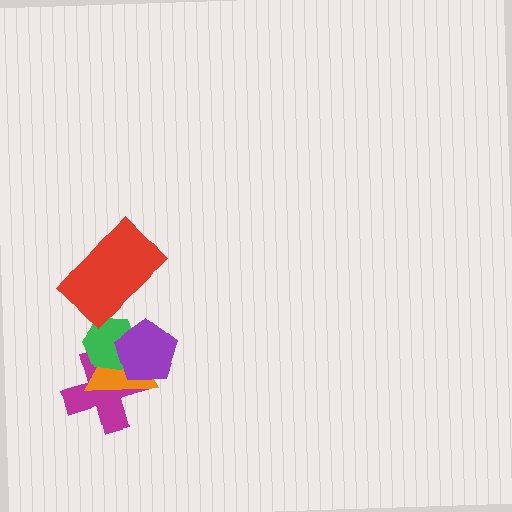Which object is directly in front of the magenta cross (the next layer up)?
The orange triangle is directly in front of the magenta cross.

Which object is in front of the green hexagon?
The purple pentagon is in front of the green hexagon.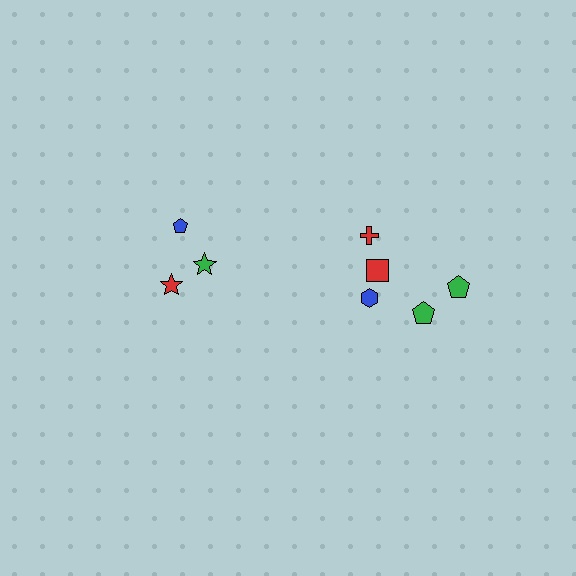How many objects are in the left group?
There are 3 objects.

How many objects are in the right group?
There are 5 objects.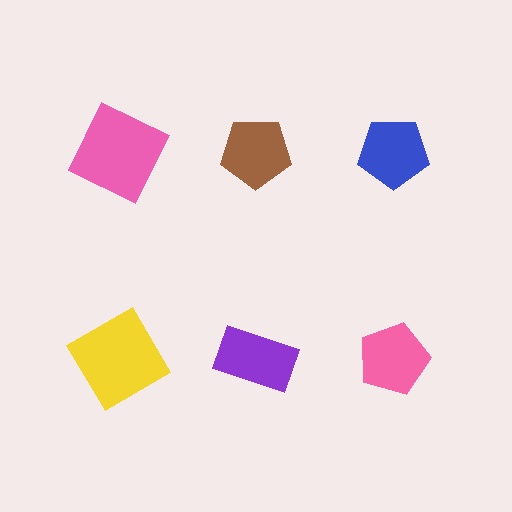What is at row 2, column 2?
A purple rectangle.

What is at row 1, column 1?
A pink square.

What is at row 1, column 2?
A brown pentagon.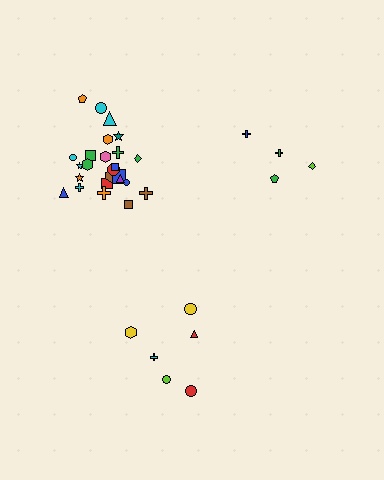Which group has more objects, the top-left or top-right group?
The top-left group.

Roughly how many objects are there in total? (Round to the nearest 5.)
Roughly 35 objects in total.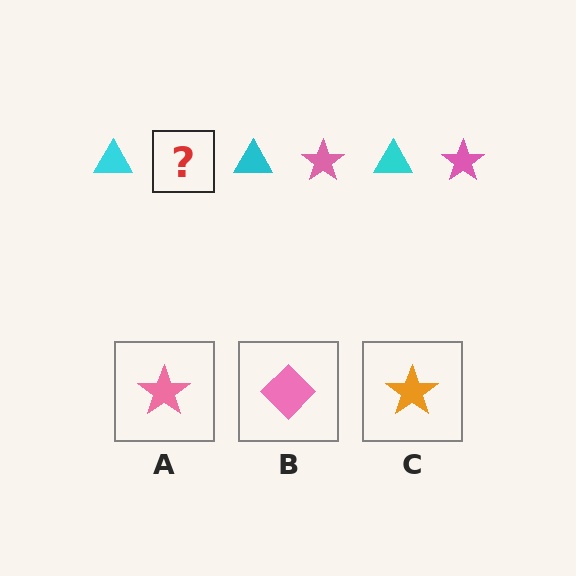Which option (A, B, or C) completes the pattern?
A.